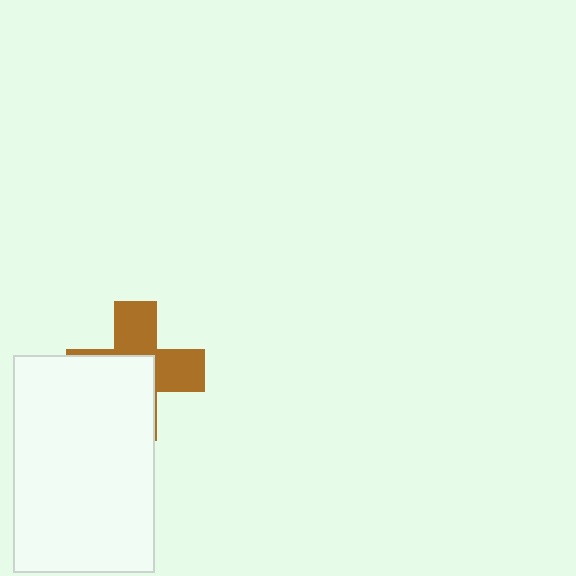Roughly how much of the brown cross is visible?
About half of it is visible (roughly 48%).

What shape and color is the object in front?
The object in front is a white rectangle.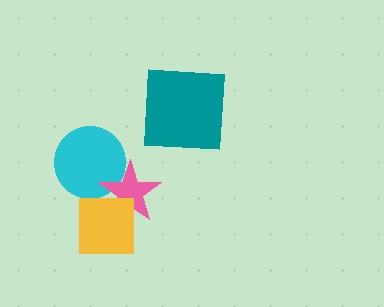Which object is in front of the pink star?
The yellow square is in front of the pink star.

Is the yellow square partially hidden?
No, no other shape covers it.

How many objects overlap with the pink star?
2 objects overlap with the pink star.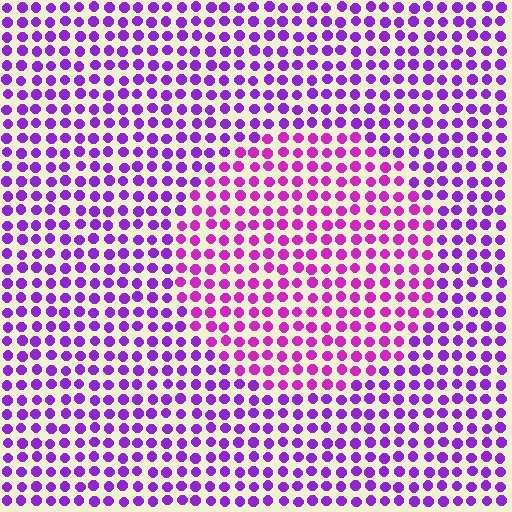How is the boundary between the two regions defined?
The boundary is defined purely by a slight shift in hue (about 29 degrees). Spacing, size, and orientation are identical on both sides.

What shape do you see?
I see a circle.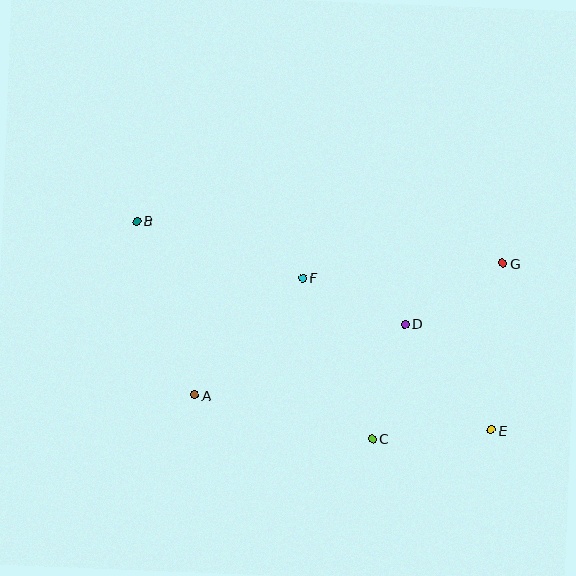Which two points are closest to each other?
Points D and F are closest to each other.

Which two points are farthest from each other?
Points B and E are farthest from each other.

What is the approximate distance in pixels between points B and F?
The distance between B and F is approximately 175 pixels.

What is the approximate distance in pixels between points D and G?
The distance between D and G is approximately 116 pixels.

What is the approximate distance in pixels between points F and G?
The distance between F and G is approximately 201 pixels.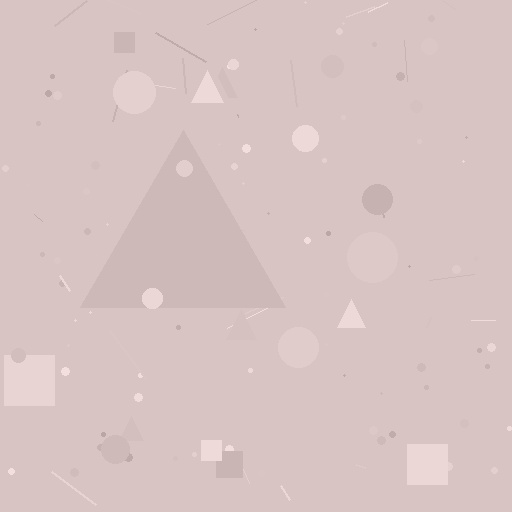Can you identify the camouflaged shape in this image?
The camouflaged shape is a triangle.